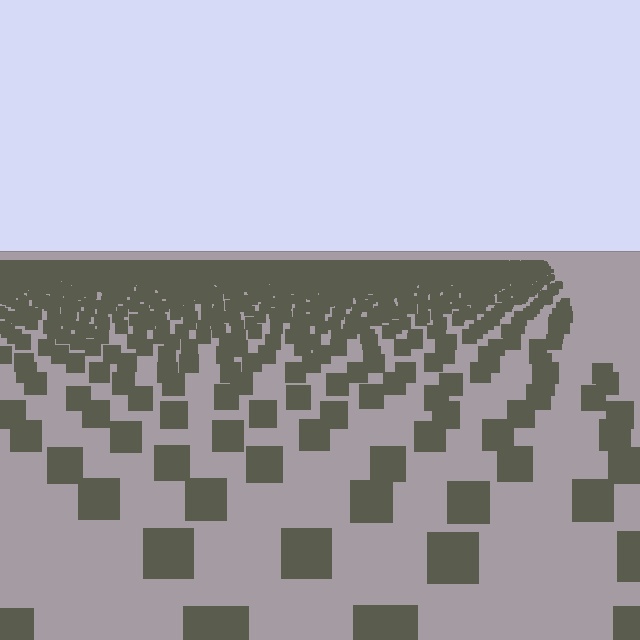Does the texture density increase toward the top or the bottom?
Density increases toward the top.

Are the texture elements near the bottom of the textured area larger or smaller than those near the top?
Larger. Near the bottom, elements are closer to the viewer and appear at a bigger on-screen size.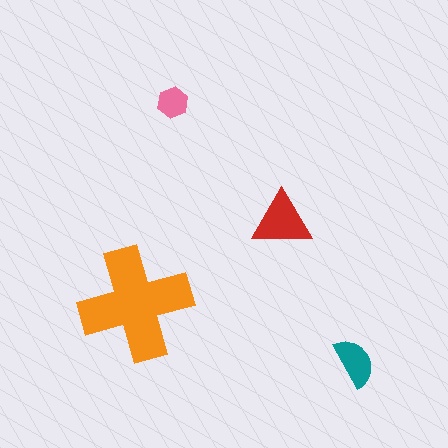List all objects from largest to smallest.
The orange cross, the red triangle, the teal semicircle, the pink hexagon.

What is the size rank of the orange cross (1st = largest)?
1st.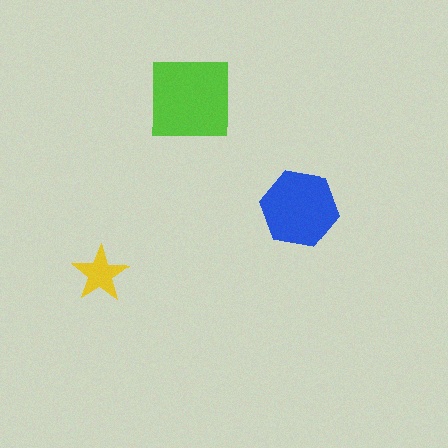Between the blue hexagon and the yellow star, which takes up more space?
The blue hexagon.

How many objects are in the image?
There are 3 objects in the image.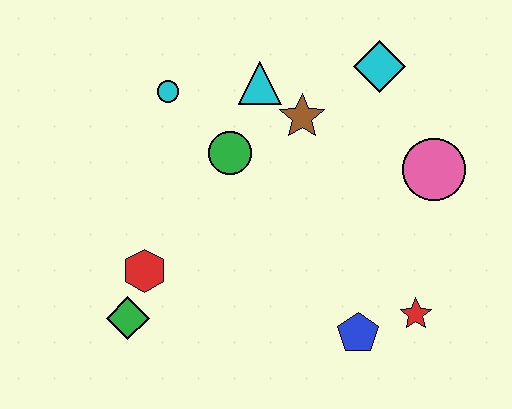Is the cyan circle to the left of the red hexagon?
No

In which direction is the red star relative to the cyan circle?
The red star is to the right of the cyan circle.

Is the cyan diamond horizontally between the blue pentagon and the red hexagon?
No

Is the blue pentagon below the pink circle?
Yes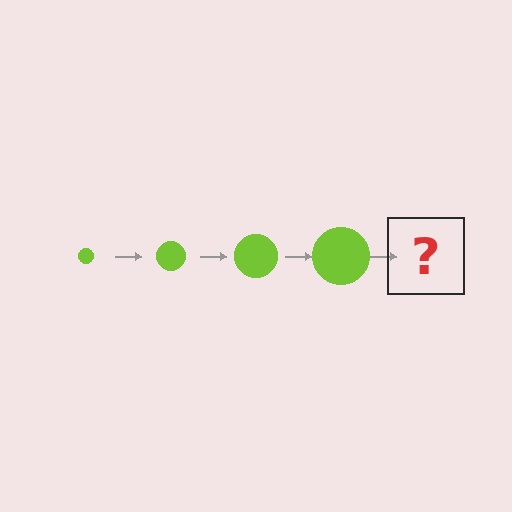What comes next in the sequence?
The next element should be a lime circle, larger than the previous one.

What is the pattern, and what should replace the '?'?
The pattern is that the circle gets progressively larger each step. The '?' should be a lime circle, larger than the previous one.